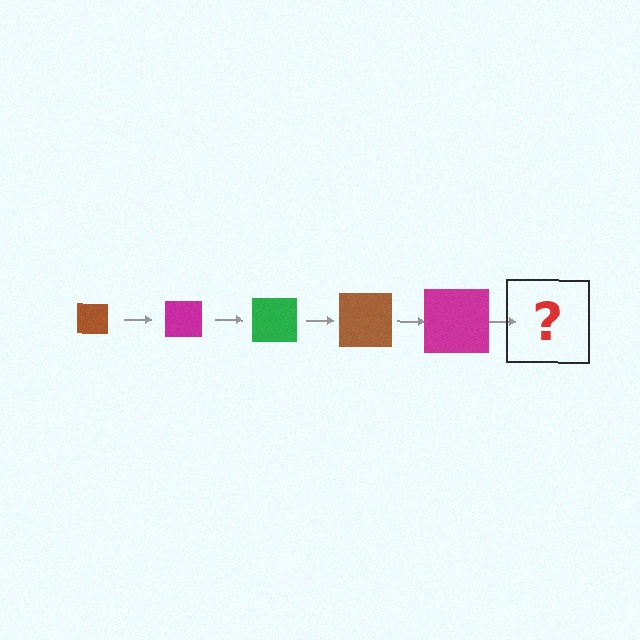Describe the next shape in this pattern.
It should be a green square, larger than the previous one.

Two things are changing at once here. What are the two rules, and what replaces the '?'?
The two rules are that the square grows larger each step and the color cycles through brown, magenta, and green. The '?' should be a green square, larger than the previous one.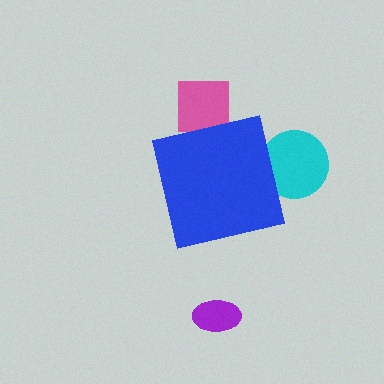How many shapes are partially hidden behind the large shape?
2 shapes are partially hidden.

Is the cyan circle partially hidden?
Yes, the cyan circle is partially hidden behind the blue square.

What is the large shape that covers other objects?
A blue square.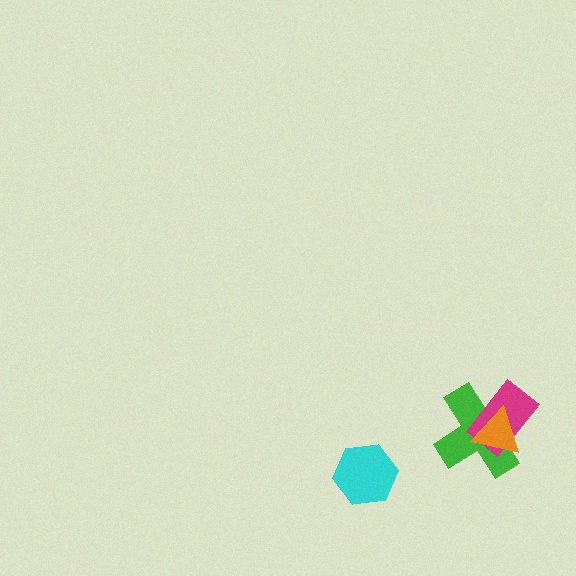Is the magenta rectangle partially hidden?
Yes, it is partially covered by another shape.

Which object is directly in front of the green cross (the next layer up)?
The magenta rectangle is directly in front of the green cross.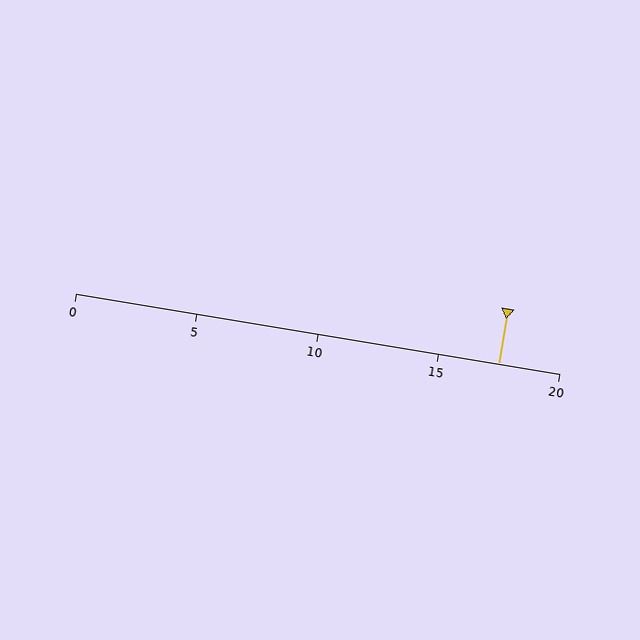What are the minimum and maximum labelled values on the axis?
The axis runs from 0 to 20.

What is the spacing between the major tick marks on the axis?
The major ticks are spaced 5 apart.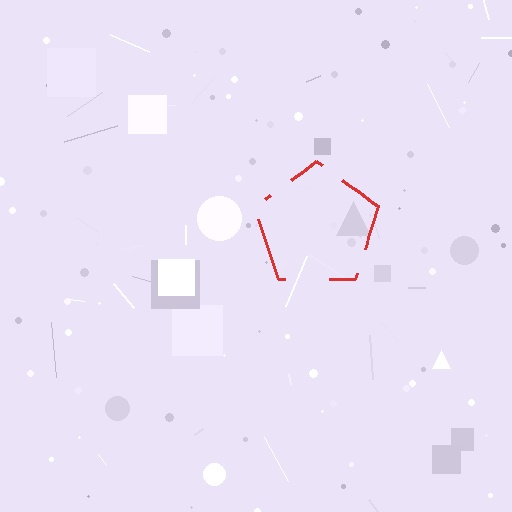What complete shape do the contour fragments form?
The contour fragments form a pentagon.